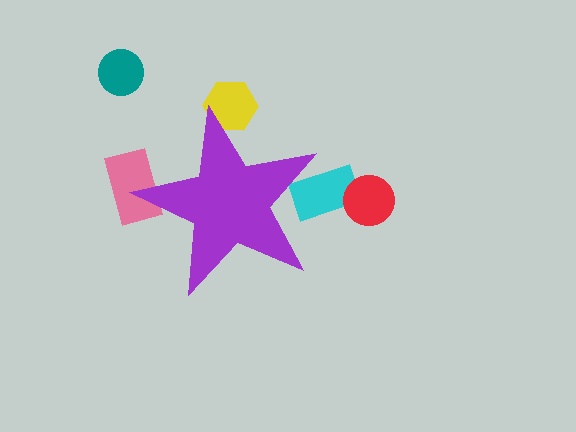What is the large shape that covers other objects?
A purple star.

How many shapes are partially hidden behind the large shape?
3 shapes are partially hidden.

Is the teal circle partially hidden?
No, the teal circle is fully visible.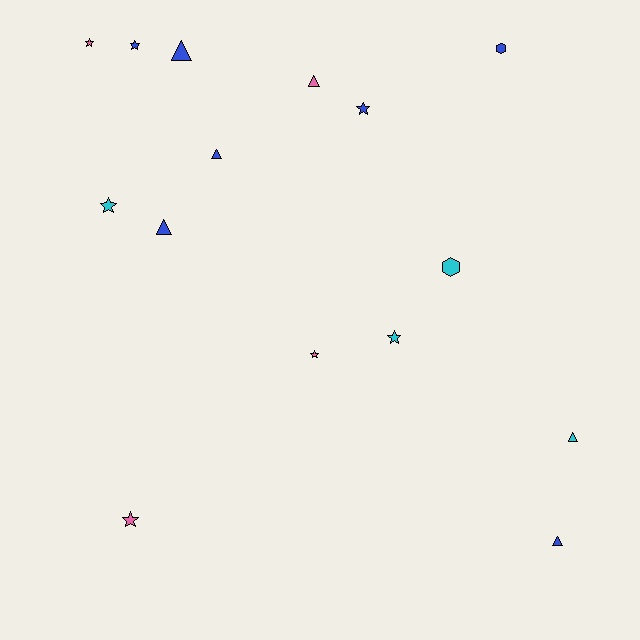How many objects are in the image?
There are 15 objects.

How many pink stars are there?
There are 3 pink stars.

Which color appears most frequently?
Blue, with 7 objects.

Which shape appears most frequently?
Star, with 7 objects.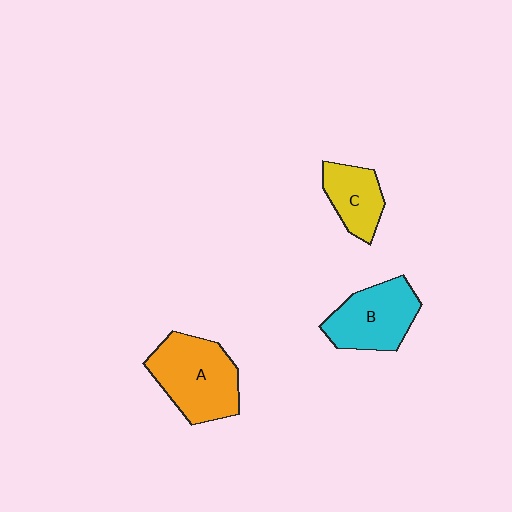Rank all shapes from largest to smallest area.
From largest to smallest: A (orange), B (cyan), C (yellow).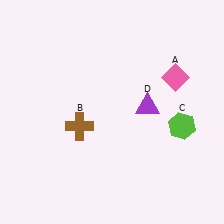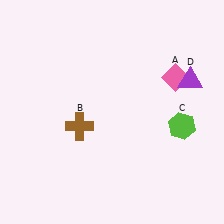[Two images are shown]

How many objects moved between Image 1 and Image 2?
1 object moved between the two images.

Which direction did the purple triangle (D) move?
The purple triangle (D) moved right.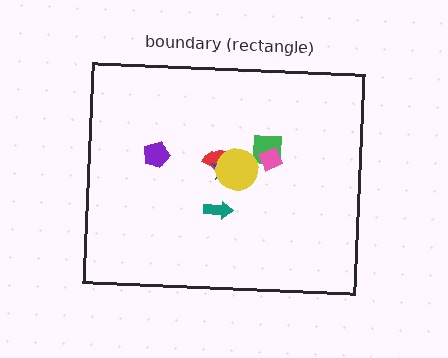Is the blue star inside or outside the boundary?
Inside.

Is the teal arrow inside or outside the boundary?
Inside.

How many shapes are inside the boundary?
7 inside, 0 outside.